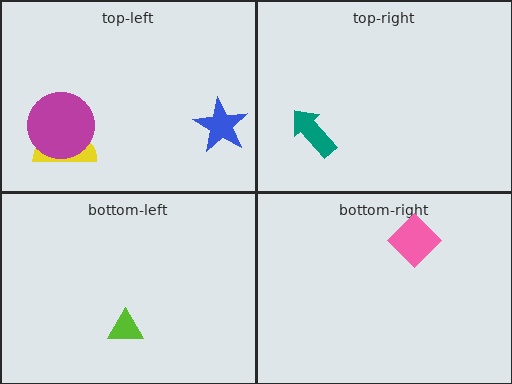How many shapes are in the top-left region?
3.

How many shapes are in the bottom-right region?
1.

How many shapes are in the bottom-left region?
1.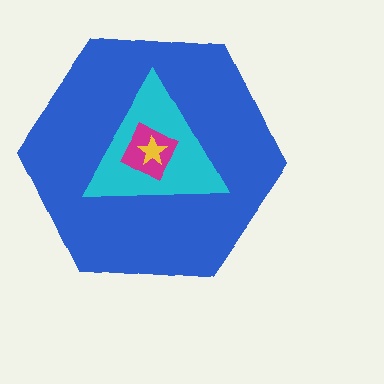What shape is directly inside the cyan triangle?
The magenta diamond.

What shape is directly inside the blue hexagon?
The cyan triangle.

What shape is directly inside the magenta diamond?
The yellow star.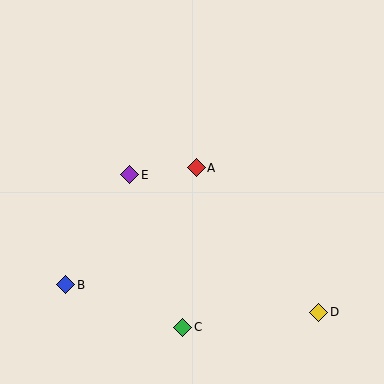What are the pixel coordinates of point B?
Point B is at (66, 285).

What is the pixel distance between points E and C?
The distance between E and C is 162 pixels.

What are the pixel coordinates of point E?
Point E is at (129, 175).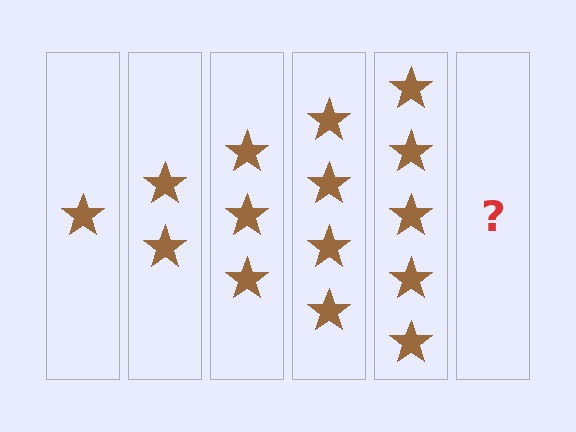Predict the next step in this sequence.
The next step is 6 stars.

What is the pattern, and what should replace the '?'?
The pattern is that each step adds one more star. The '?' should be 6 stars.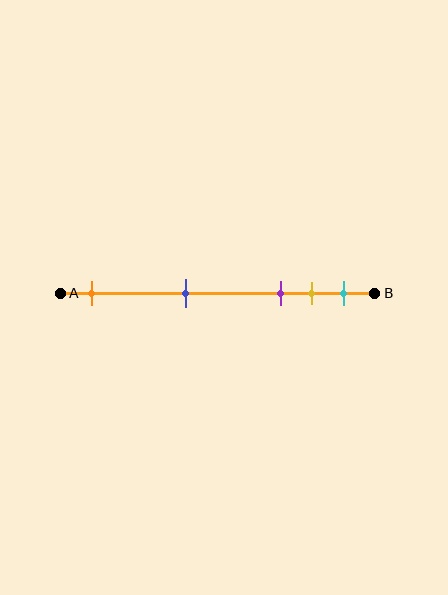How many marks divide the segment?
There are 5 marks dividing the segment.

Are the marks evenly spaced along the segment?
No, the marks are not evenly spaced.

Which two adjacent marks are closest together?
The yellow and cyan marks are the closest adjacent pair.